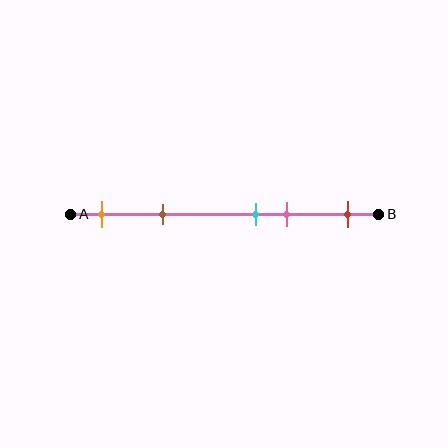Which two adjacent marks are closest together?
The cyan and pink marks are the closest adjacent pair.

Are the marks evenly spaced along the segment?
No, the marks are not evenly spaced.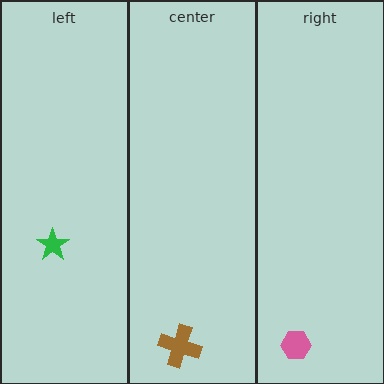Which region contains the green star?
The left region.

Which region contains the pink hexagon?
The right region.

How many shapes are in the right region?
1.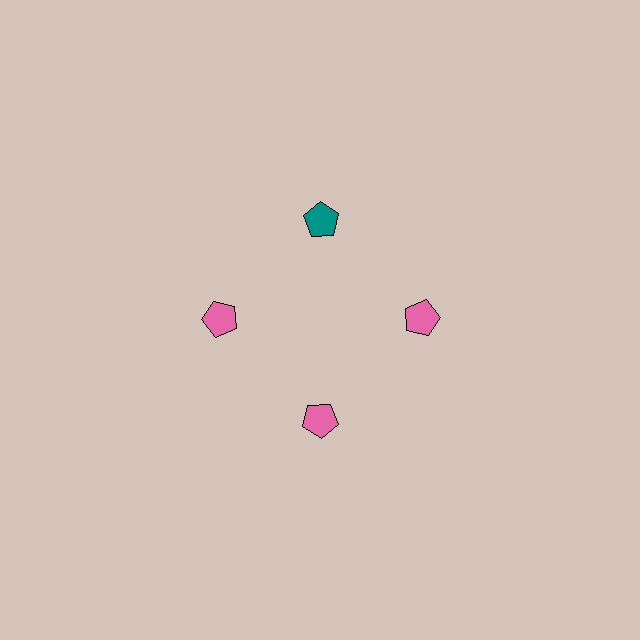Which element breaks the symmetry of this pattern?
The teal pentagon at roughly the 12 o'clock position breaks the symmetry. All other shapes are pink pentagons.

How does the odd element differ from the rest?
It has a different color: teal instead of pink.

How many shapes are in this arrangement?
There are 4 shapes arranged in a ring pattern.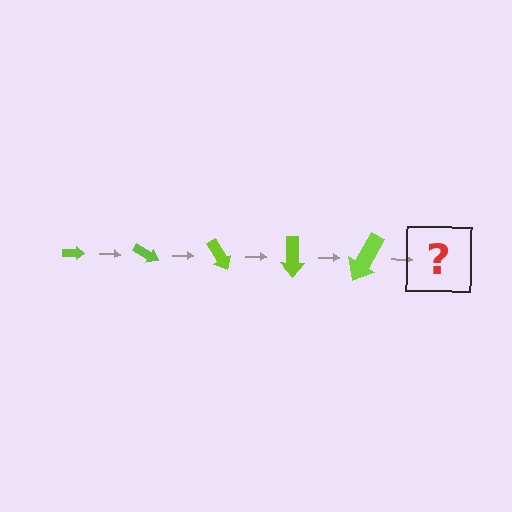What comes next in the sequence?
The next element should be an arrow, larger than the previous one and rotated 150 degrees from the start.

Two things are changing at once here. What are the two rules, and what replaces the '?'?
The two rules are that the arrow grows larger each step and it rotates 30 degrees each step. The '?' should be an arrow, larger than the previous one and rotated 150 degrees from the start.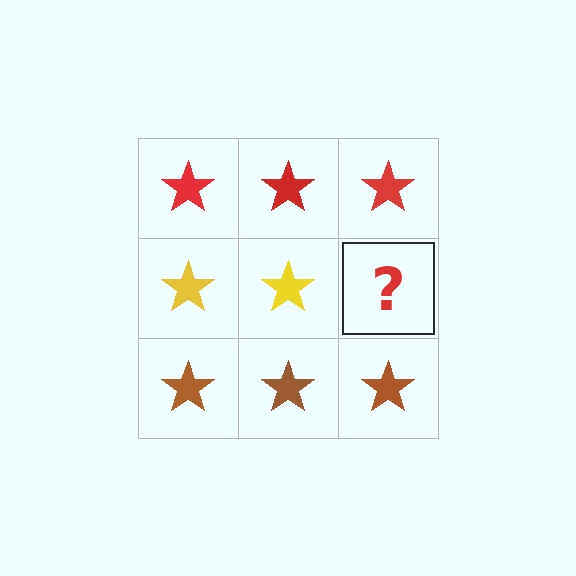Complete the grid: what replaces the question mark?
The question mark should be replaced with a yellow star.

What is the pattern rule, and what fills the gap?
The rule is that each row has a consistent color. The gap should be filled with a yellow star.